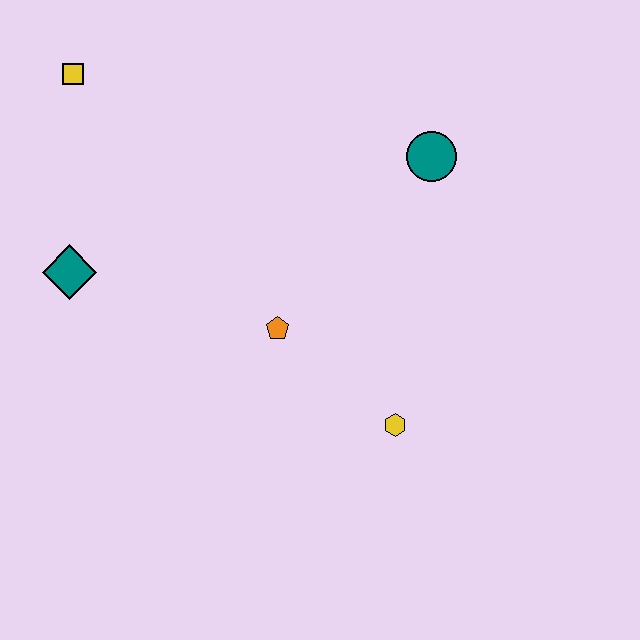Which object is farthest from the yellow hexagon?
The yellow square is farthest from the yellow hexagon.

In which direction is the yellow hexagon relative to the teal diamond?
The yellow hexagon is to the right of the teal diamond.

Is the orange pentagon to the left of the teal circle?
Yes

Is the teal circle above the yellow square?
No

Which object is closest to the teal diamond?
The yellow square is closest to the teal diamond.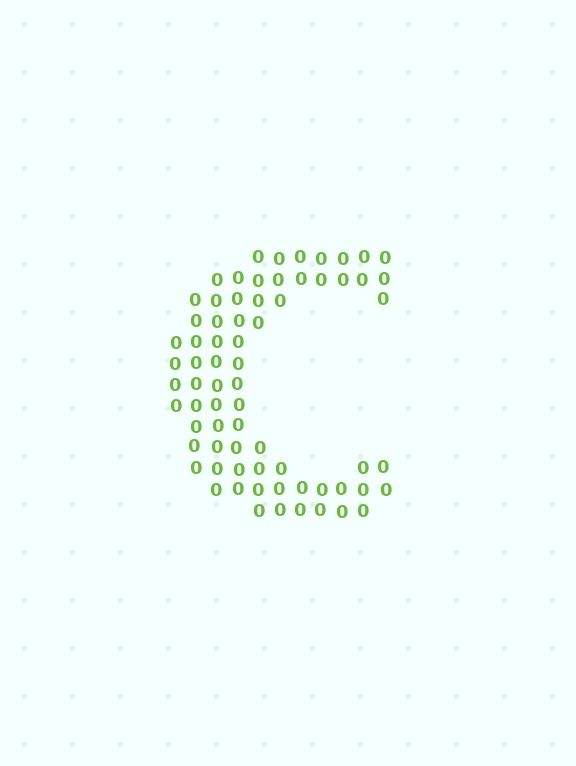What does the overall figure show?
The overall figure shows the letter C.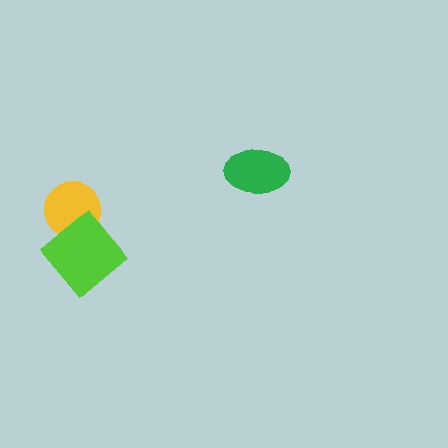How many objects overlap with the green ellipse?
0 objects overlap with the green ellipse.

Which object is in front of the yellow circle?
The lime diamond is in front of the yellow circle.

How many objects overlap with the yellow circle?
1 object overlaps with the yellow circle.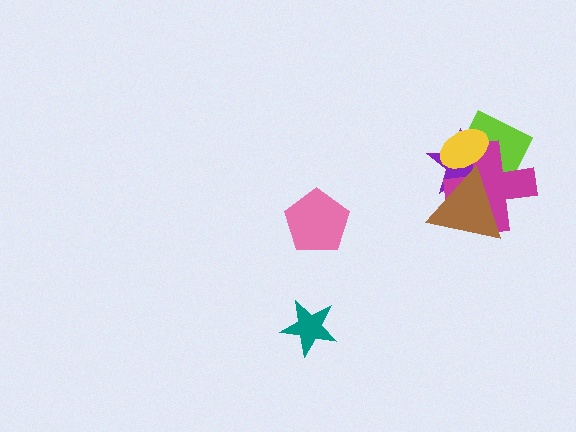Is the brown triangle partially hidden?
Yes, it is partially covered by another shape.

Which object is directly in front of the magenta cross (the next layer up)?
The brown triangle is directly in front of the magenta cross.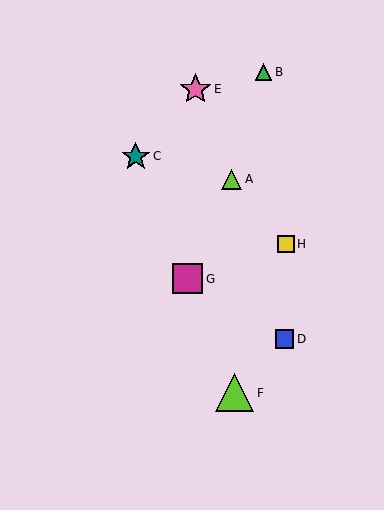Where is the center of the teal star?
The center of the teal star is at (136, 156).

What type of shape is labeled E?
Shape E is a pink star.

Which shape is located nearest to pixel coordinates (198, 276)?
The magenta square (labeled G) at (188, 279) is nearest to that location.